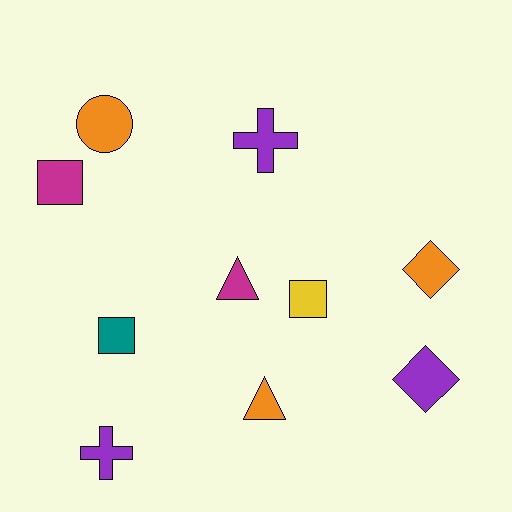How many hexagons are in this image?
There are no hexagons.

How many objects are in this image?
There are 10 objects.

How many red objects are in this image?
There are no red objects.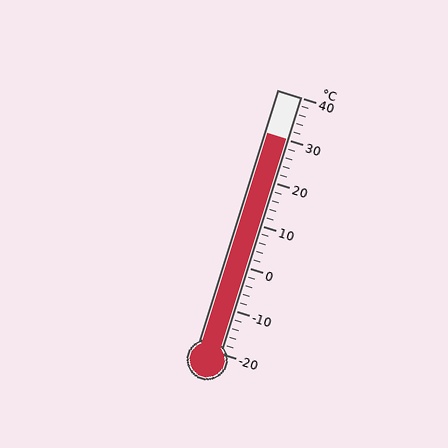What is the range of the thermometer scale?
The thermometer scale ranges from -20°C to 40°C.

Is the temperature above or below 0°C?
The temperature is above 0°C.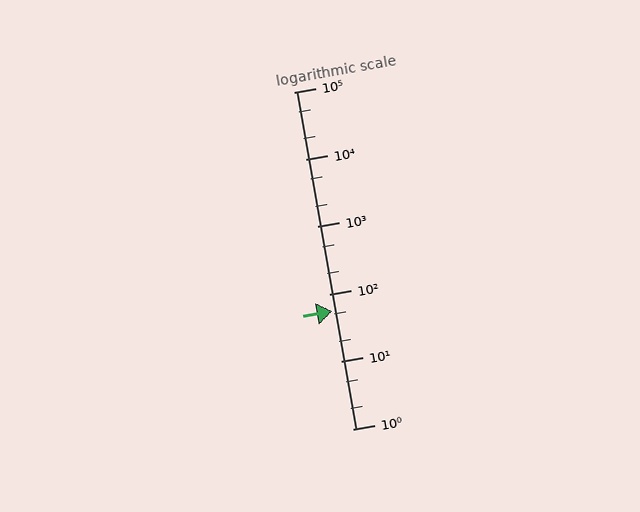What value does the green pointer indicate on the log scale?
The pointer indicates approximately 56.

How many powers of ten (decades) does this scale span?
The scale spans 5 decades, from 1 to 100000.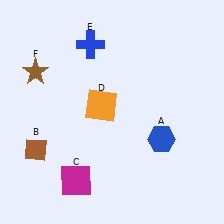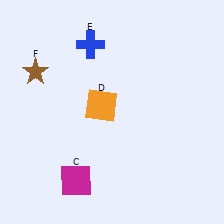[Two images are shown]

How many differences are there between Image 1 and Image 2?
There are 2 differences between the two images.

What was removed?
The blue hexagon (A), the brown diamond (B) were removed in Image 2.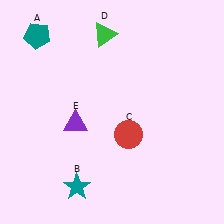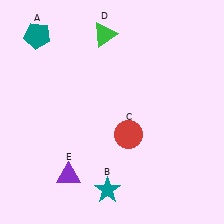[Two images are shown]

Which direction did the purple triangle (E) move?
The purple triangle (E) moved down.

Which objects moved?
The objects that moved are: the teal star (B), the purple triangle (E).